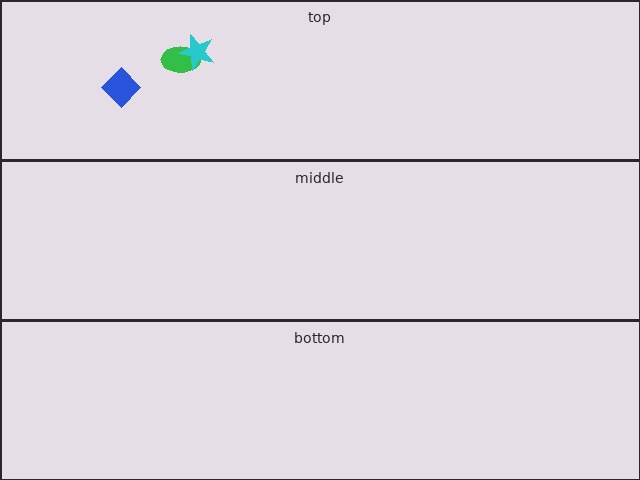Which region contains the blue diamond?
The top region.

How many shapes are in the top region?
3.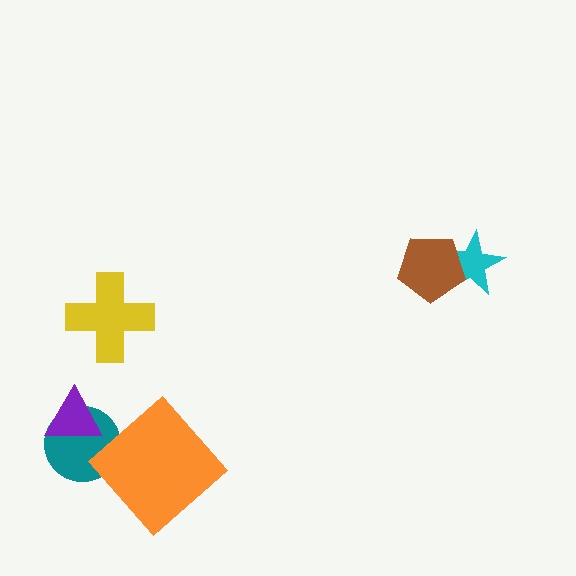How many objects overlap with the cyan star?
1 object overlaps with the cyan star.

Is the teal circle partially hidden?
Yes, it is partially covered by another shape.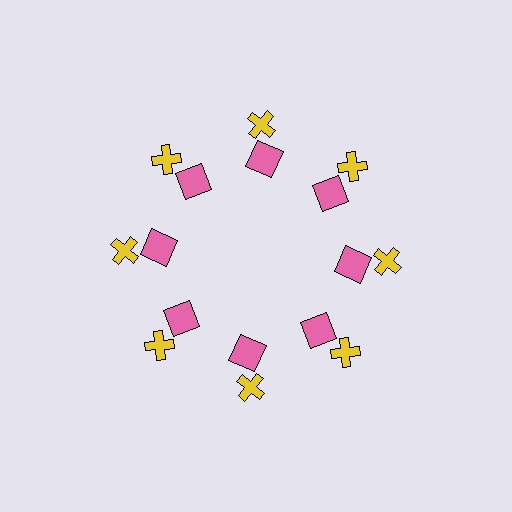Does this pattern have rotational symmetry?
Yes, this pattern has 8-fold rotational symmetry. It looks the same after rotating 45 degrees around the center.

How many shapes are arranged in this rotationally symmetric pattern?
There are 16 shapes, arranged in 8 groups of 2.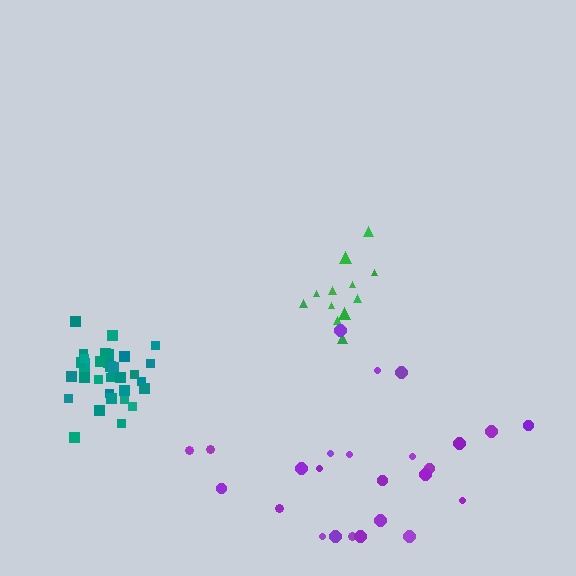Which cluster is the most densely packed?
Teal.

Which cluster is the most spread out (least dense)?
Purple.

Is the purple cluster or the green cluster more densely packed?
Green.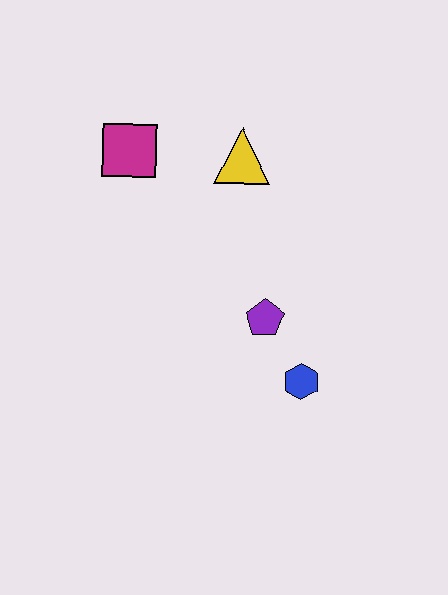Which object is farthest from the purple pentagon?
The magenta square is farthest from the purple pentagon.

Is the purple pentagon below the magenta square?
Yes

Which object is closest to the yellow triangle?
The magenta square is closest to the yellow triangle.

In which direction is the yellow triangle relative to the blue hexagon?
The yellow triangle is above the blue hexagon.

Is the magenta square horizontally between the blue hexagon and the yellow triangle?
No